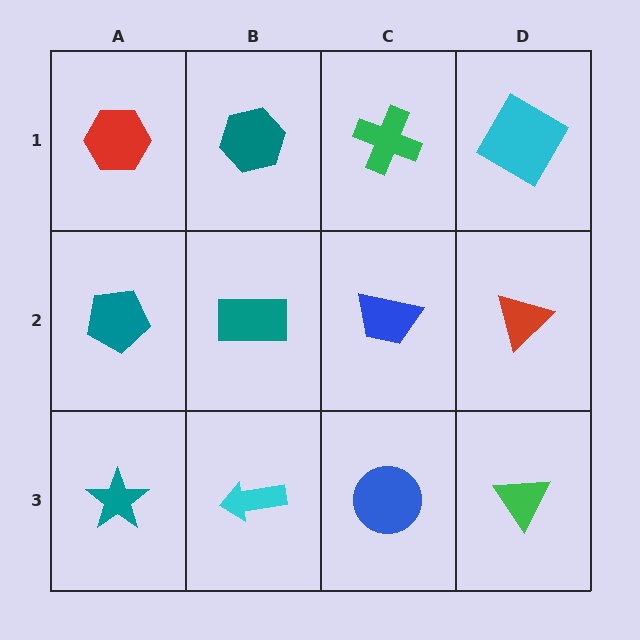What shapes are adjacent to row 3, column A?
A teal pentagon (row 2, column A), a cyan arrow (row 3, column B).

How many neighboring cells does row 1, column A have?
2.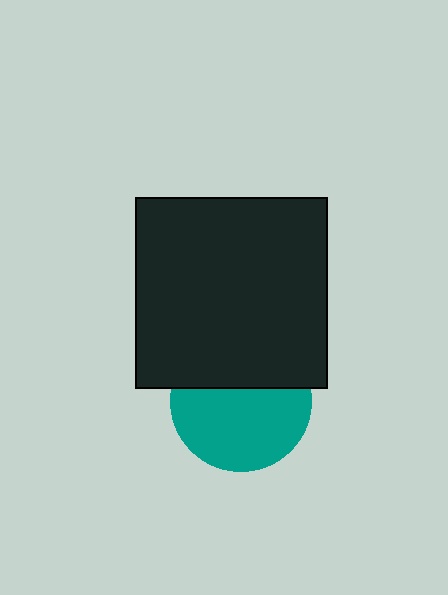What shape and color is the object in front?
The object in front is a black square.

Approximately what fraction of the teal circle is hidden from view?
Roughly 40% of the teal circle is hidden behind the black square.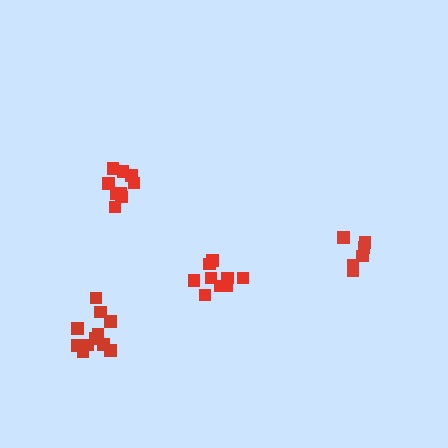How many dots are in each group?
Group 1: 10 dots, Group 2: 9 dots, Group 3: 6 dots, Group 4: 11 dots (36 total).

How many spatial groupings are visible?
There are 4 spatial groupings.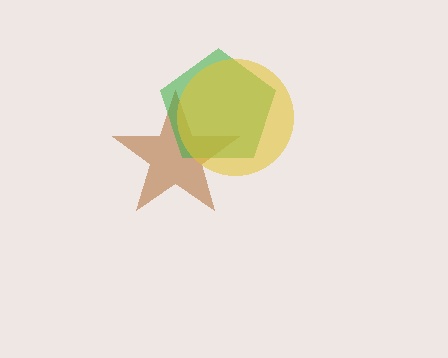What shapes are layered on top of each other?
The layered shapes are: a brown star, a green pentagon, a yellow circle.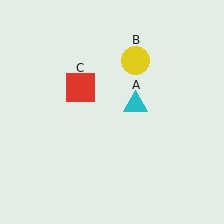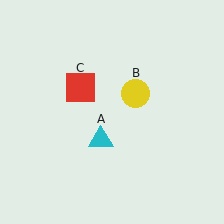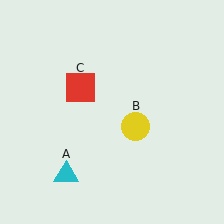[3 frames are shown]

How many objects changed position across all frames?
2 objects changed position: cyan triangle (object A), yellow circle (object B).